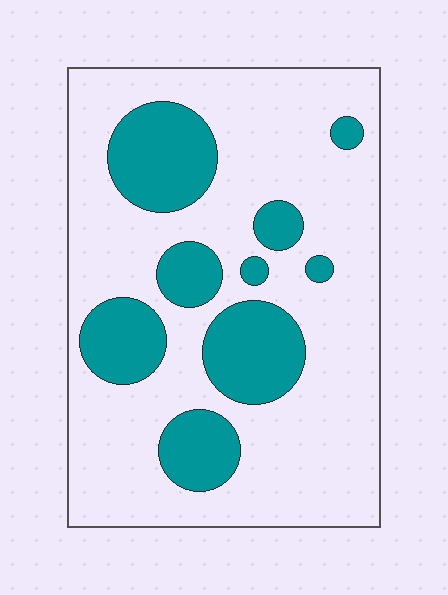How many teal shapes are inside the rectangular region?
9.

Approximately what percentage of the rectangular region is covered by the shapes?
Approximately 25%.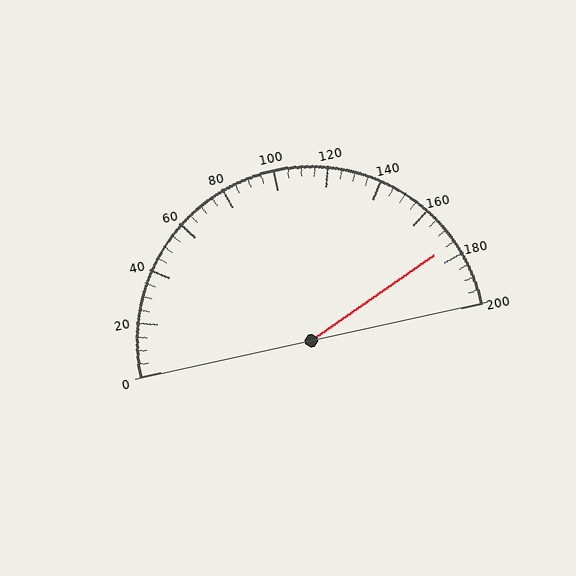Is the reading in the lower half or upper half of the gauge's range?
The reading is in the upper half of the range (0 to 200).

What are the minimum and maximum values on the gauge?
The gauge ranges from 0 to 200.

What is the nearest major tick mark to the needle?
The nearest major tick mark is 180.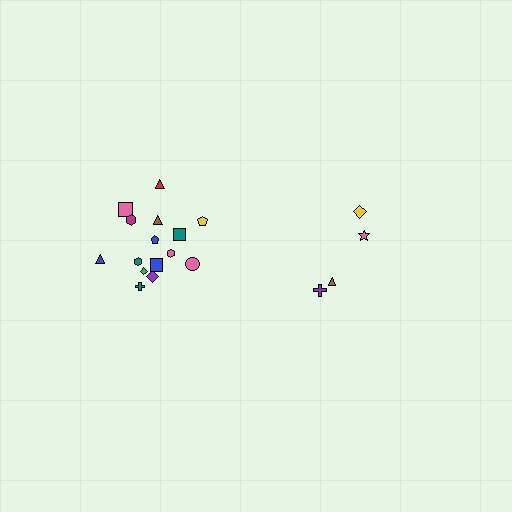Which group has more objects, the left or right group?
The left group.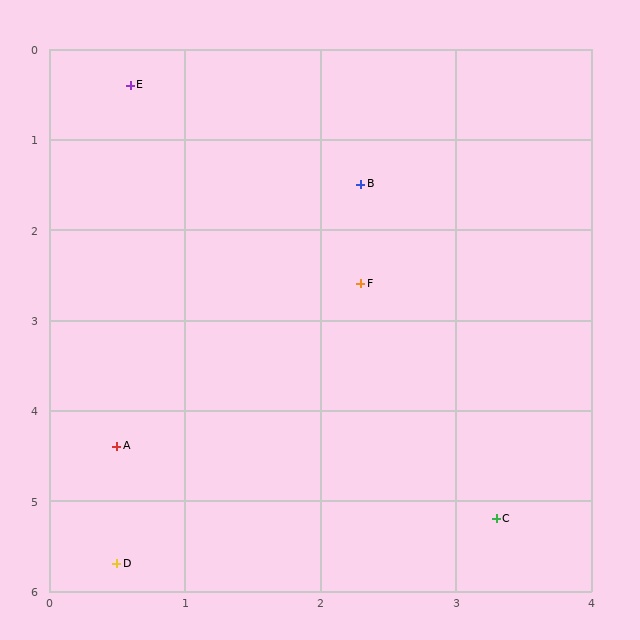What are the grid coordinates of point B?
Point B is at approximately (2.3, 1.5).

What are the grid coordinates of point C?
Point C is at approximately (3.3, 5.2).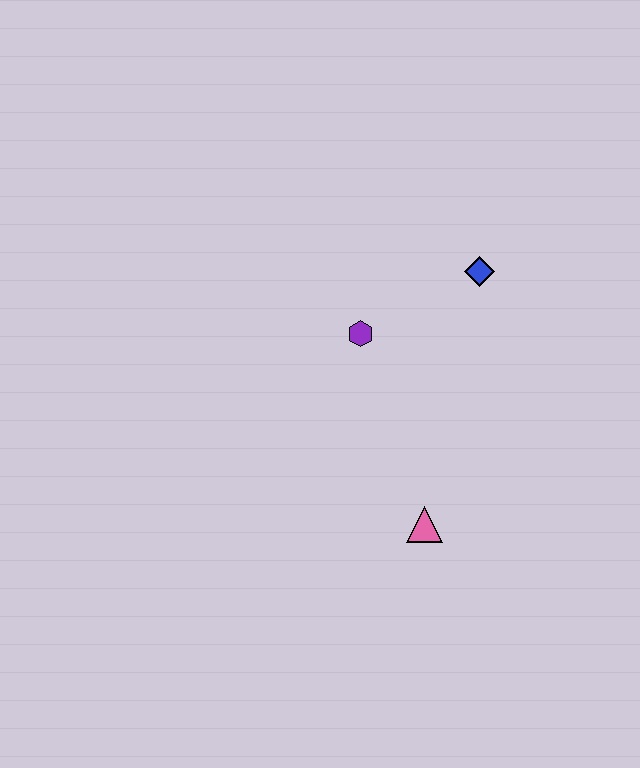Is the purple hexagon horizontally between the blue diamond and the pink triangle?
No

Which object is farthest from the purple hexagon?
The pink triangle is farthest from the purple hexagon.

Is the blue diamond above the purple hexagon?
Yes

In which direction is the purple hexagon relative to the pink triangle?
The purple hexagon is above the pink triangle.